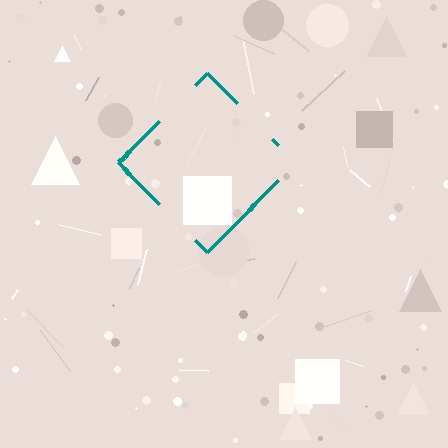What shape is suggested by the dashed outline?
The dashed outline suggests a diamond.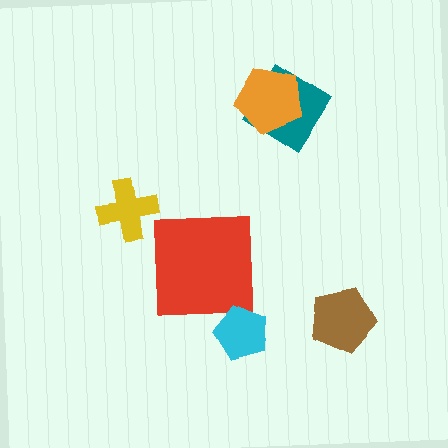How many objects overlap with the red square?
0 objects overlap with the red square.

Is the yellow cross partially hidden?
No, no other shape covers it.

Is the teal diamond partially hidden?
Yes, it is partially covered by another shape.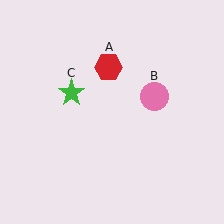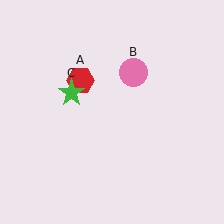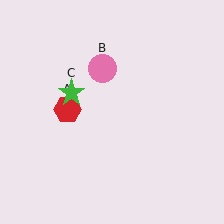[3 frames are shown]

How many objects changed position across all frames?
2 objects changed position: red hexagon (object A), pink circle (object B).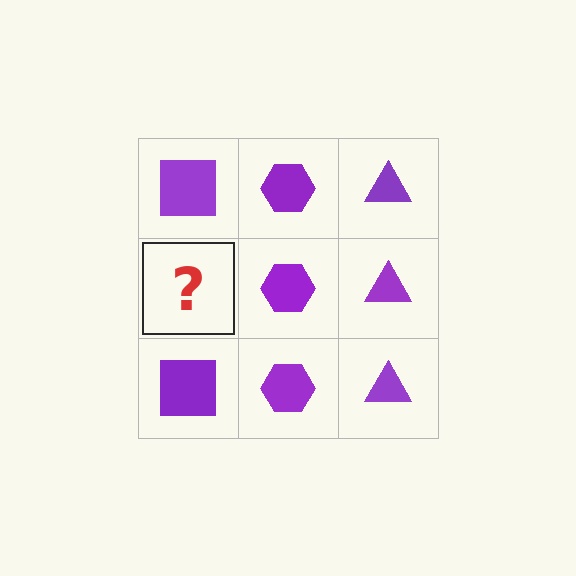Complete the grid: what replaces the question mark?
The question mark should be replaced with a purple square.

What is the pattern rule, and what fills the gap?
The rule is that each column has a consistent shape. The gap should be filled with a purple square.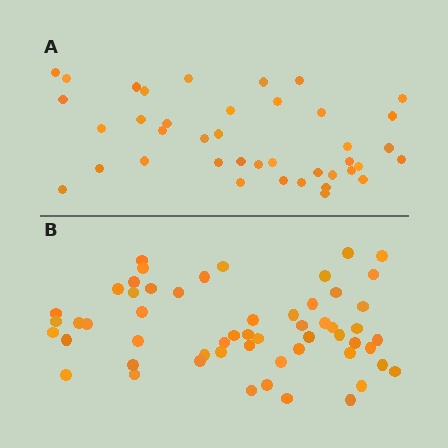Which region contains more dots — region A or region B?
Region B (the bottom region) has more dots.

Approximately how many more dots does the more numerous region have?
Region B has approximately 15 more dots than region A.